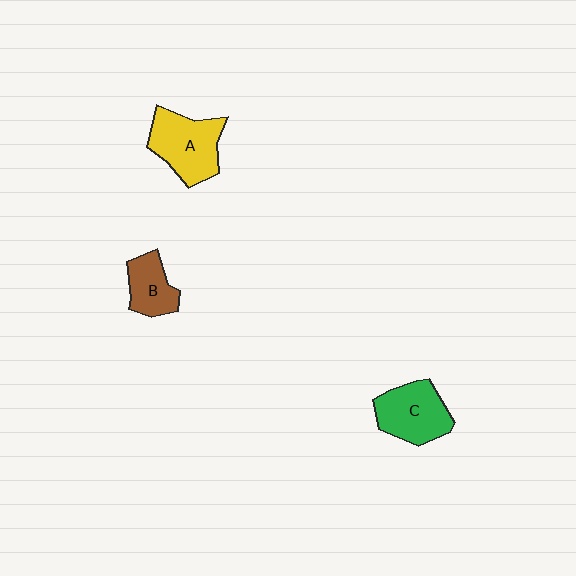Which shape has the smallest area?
Shape B (brown).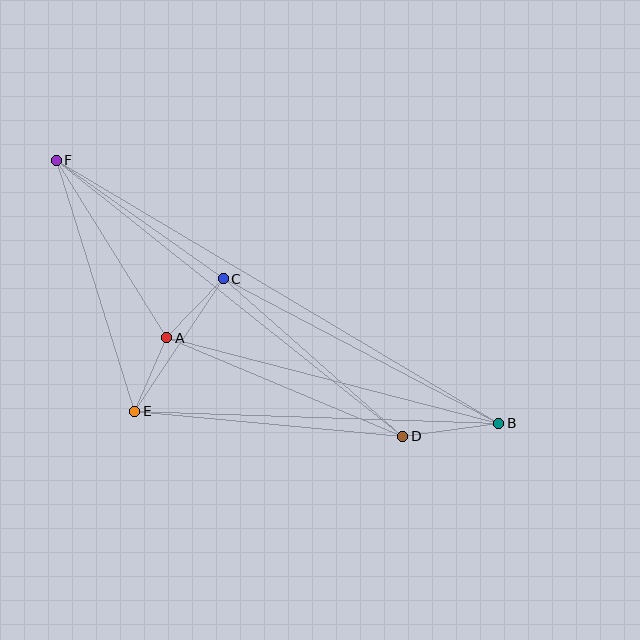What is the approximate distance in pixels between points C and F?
The distance between C and F is approximately 205 pixels.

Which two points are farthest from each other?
Points B and F are farthest from each other.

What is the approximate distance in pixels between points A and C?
The distance between A and C is approximately 82 pixels.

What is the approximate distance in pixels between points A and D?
The distance between A and D is approximately 256 pixels.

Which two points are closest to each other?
Points A and E are closest to each other.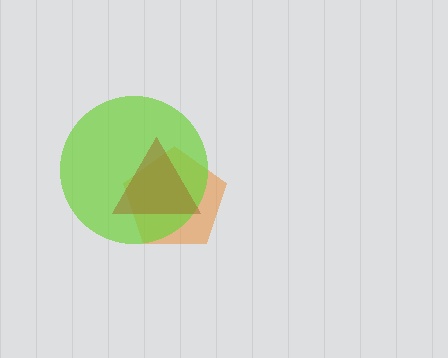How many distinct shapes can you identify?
There are 3 distinct shapes: an orange pentagon, a lime circle, a brown triangle.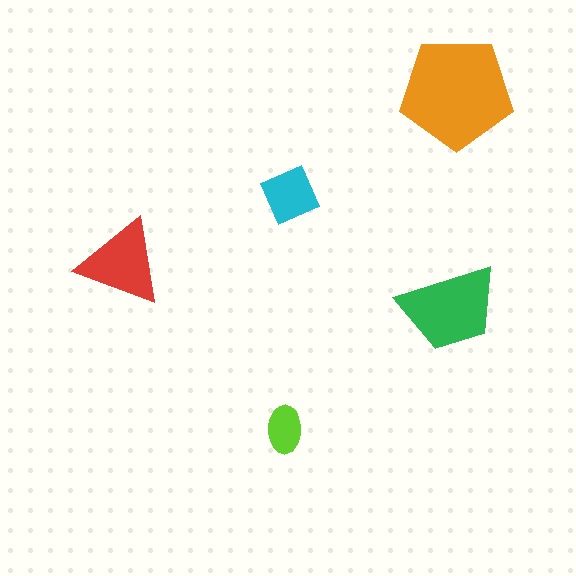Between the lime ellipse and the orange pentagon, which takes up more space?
The orange pentagon.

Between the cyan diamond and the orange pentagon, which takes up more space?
The orange pentagon.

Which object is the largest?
The orange pentagon.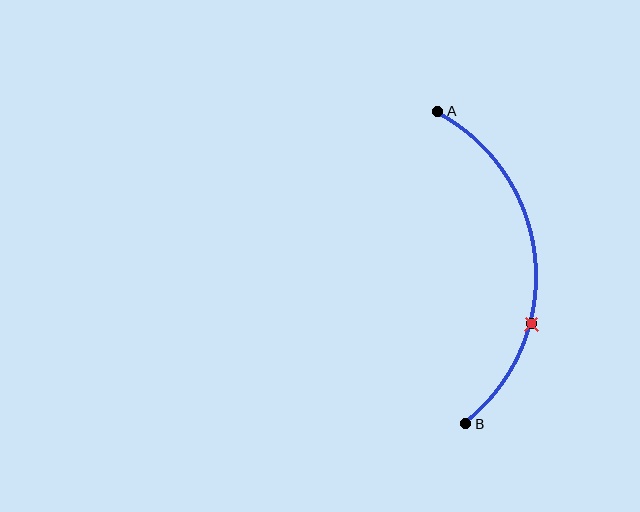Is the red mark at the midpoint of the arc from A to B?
No. The red mark lies on the arc but is closer to endpoint B. The arc midpoint would be at the point on the curve equidistant along the arc from both A and B.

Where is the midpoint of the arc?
The arc midpoint is the point on the curve farthest from the straight line joining A and B. It sits to the right of that line.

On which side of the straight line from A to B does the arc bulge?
The arc bulges to the right of the straight line connecting A and B.